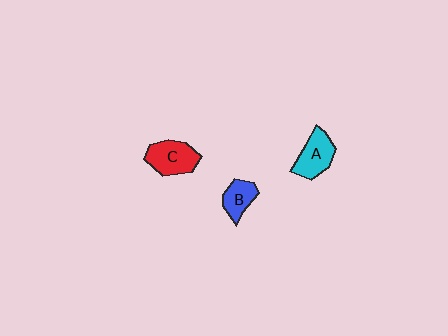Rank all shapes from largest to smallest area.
From largest to smallest: C (red), A (cyan), B (blue).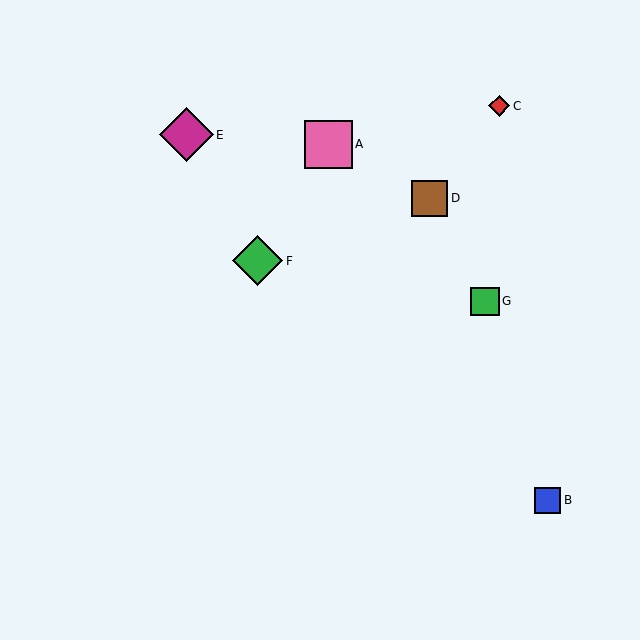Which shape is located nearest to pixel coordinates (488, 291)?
The green square (labeled G) at (485, 301) is nearest to that location.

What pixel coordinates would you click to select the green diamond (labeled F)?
Click at (258, 261) to select the green diamond F.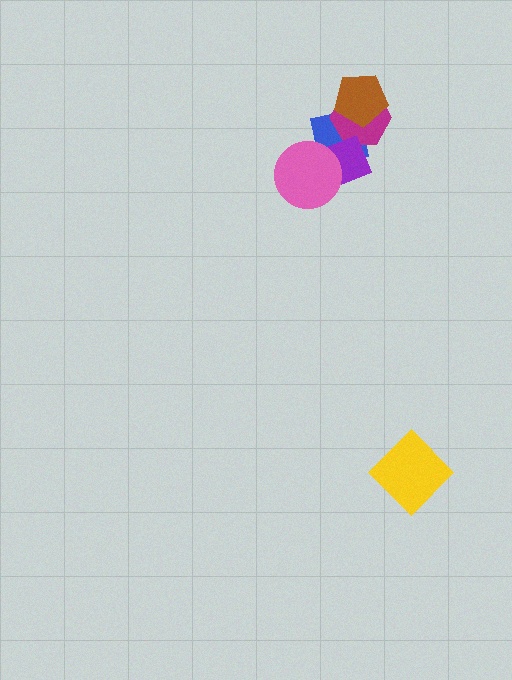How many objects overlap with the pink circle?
2 objects overlap with the pink circle.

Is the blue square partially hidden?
Yes, it is partially covered by another shape.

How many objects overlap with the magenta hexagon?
3 objects overlap with the magenta hexagon.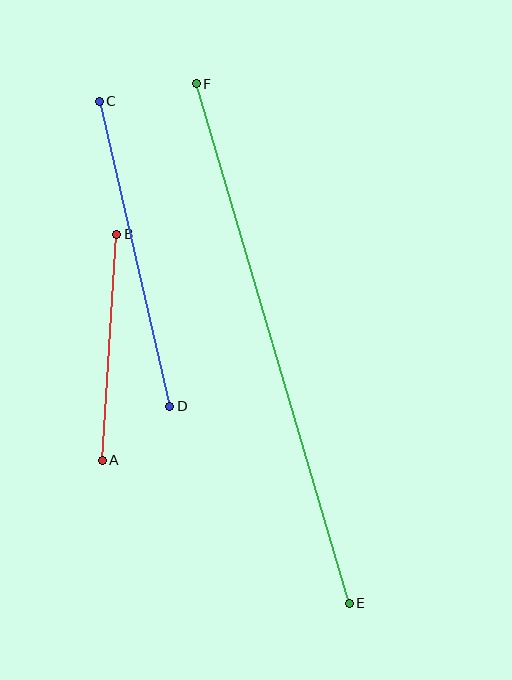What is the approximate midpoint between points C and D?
The midpoint is at approximately (134, 254) pixels.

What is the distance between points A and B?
The distance is approximately 227 pixels.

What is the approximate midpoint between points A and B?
The midpoint is at approximately (110, 347) pixels.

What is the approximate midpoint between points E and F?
The midpoint is at approximately (273, 344) pixels.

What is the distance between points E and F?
The distance is approximately 542 pixels.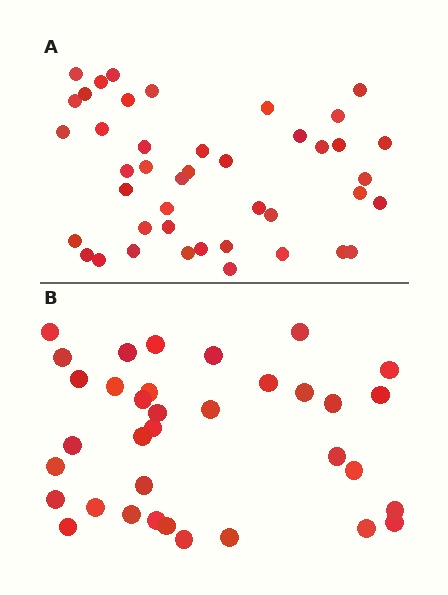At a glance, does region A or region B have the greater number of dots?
Region A (the top region) has more dots.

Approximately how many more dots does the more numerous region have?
Region A has roughly 8 or so more dots than region B.